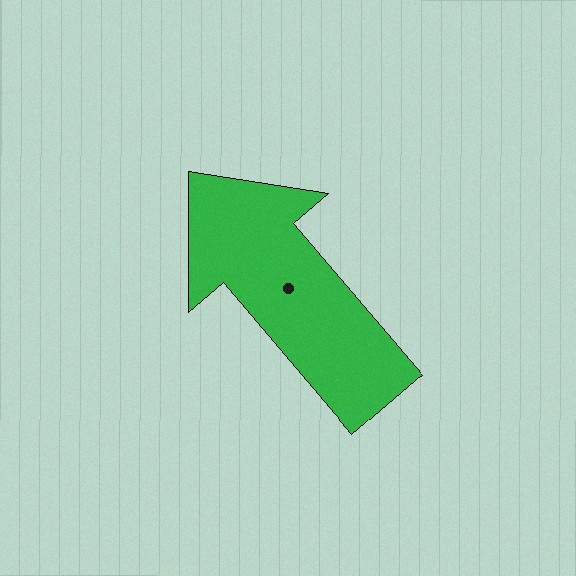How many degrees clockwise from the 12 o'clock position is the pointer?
Approximately 320 degrees.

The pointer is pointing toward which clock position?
Roughly 11 o'clock.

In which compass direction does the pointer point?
Northwest.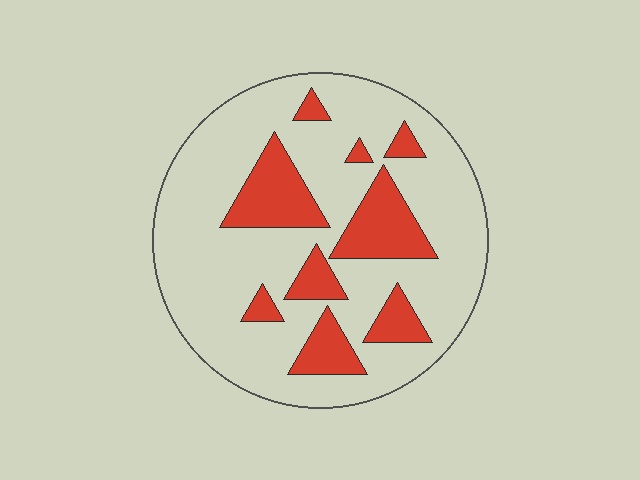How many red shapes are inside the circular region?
9.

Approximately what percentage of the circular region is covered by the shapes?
Approximately 25%.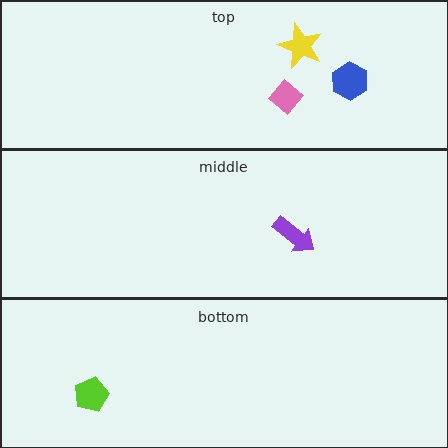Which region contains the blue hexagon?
The top region.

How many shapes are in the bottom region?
1.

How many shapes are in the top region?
3.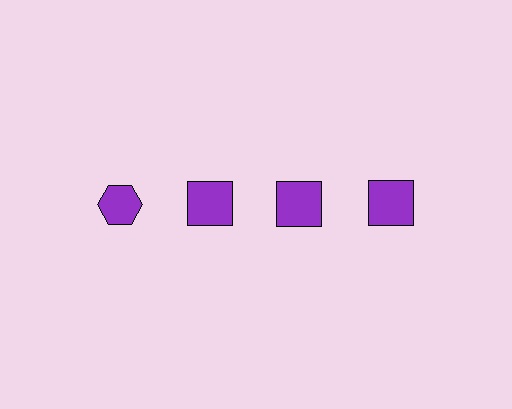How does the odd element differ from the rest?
It has a different shape: hexagon instead of square.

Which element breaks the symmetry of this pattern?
The purple hexagon in the top row, leftmost column breaks the symmetry. All other shapes are purple squares.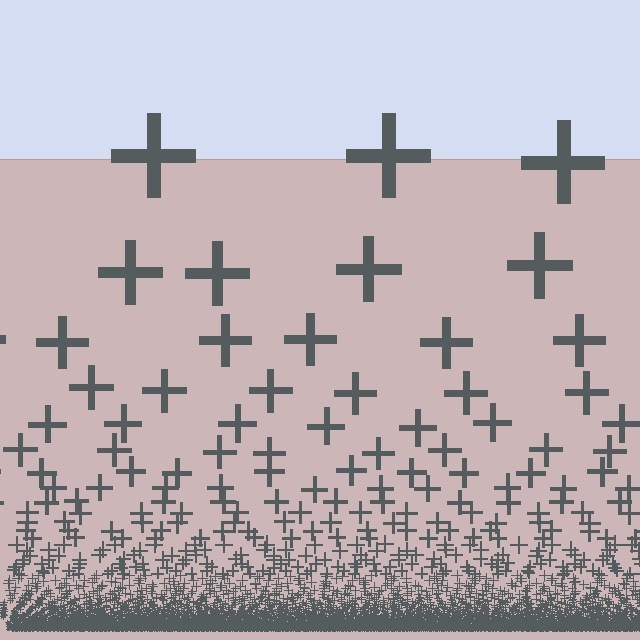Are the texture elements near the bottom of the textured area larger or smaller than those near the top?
Smaller. The gradient is inverted — elements near the bottom are smaller and denser.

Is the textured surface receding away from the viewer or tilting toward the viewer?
The surface appears to tilt toward the viewer. Texture elements get larger and sparser toward the top.